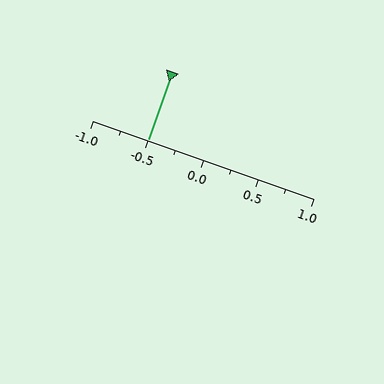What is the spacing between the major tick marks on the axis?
The major ticks are spaced 0.5 apart.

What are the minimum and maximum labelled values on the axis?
The axis runs from -1.0 to 1.0.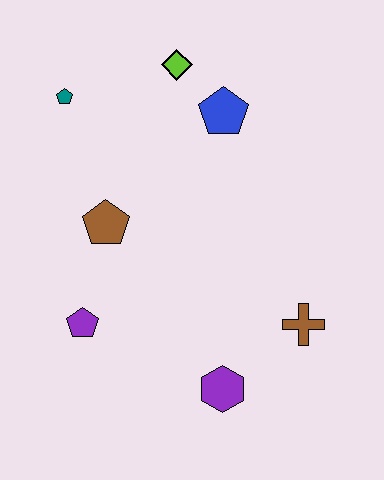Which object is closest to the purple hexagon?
The brown cross is closest to the purple hexagon.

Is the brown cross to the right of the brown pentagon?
Yes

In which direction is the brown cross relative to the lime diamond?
The brown cross is below the lime diamond.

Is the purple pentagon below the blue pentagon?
Yes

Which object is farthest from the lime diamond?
The purple hexagon is farthest from the lime diamond.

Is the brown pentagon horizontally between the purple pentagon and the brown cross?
Yes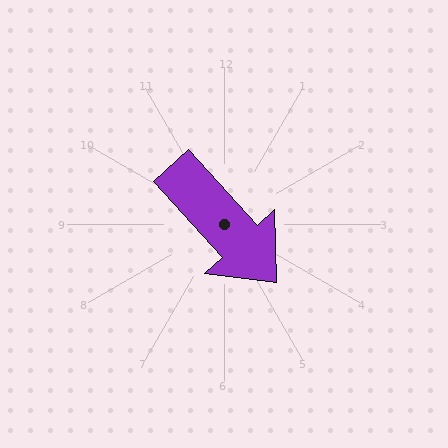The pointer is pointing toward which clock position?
Roughly 5 o'clock.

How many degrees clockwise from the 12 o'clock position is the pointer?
Approximately 138 degrees.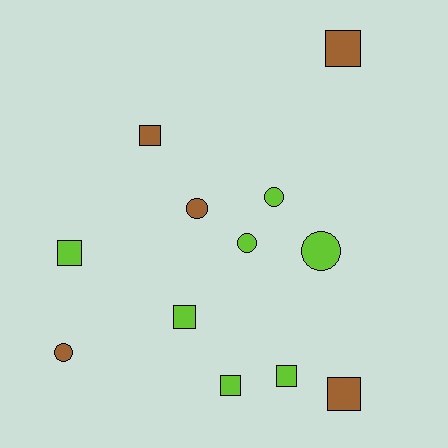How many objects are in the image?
There are 12 objects.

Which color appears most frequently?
Lime, with 7 objects.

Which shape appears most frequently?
Square, with 7 objects.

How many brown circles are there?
There are 2 brown circles.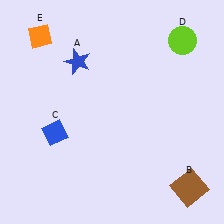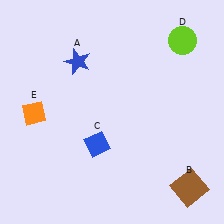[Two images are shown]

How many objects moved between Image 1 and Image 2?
2 objects moved between the two images.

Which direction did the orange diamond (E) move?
The orange diamond (E) moved down.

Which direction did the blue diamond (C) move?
The blue diamond (C) moved right.